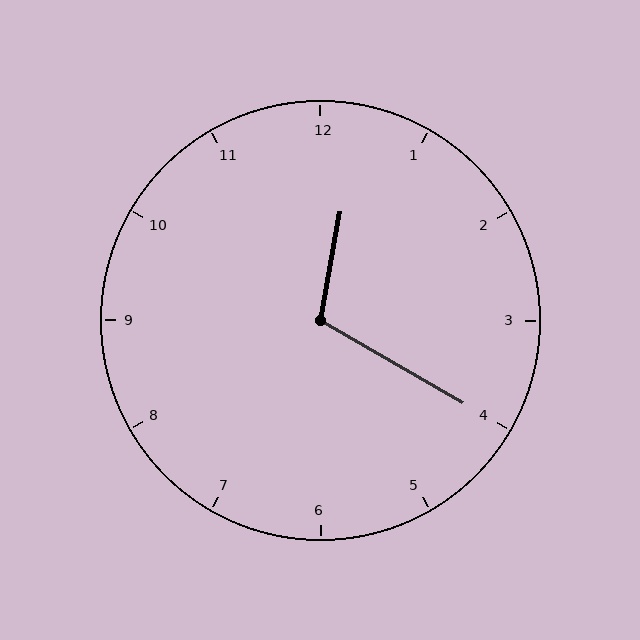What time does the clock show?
12:20.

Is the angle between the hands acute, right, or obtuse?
It is obtuse.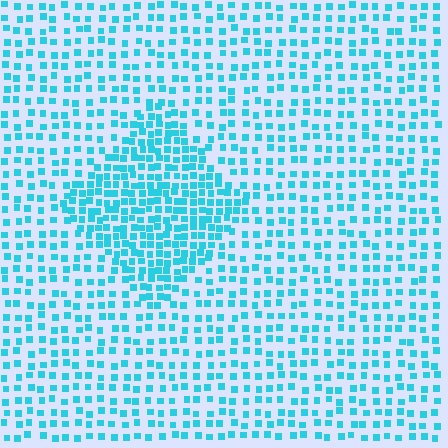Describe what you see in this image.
The image contains small cyan elements arranged at two different densities. A diamond-shaped region is visible where the elements are more densely packed than the surrounding area.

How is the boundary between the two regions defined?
The boundary is defined by a change in element density (approximately 1.9x ratio). All elements are the same color, size, and shape.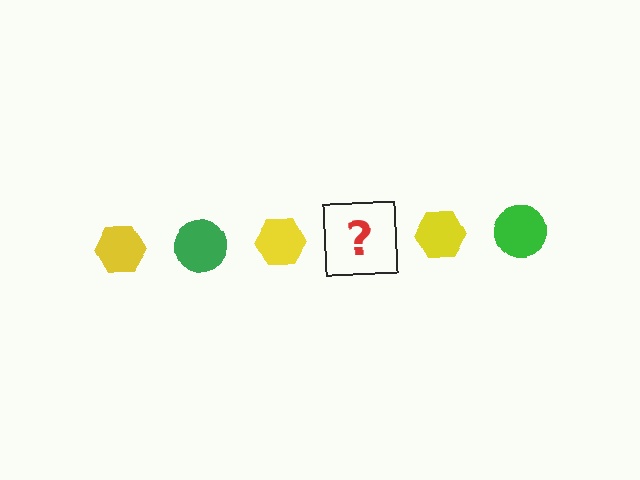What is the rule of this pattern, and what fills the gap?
The rule is that the pattern alternates between yellow hexagon and green circle. The gap should be filled with a green circle.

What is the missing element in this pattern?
The missing element is a green circle.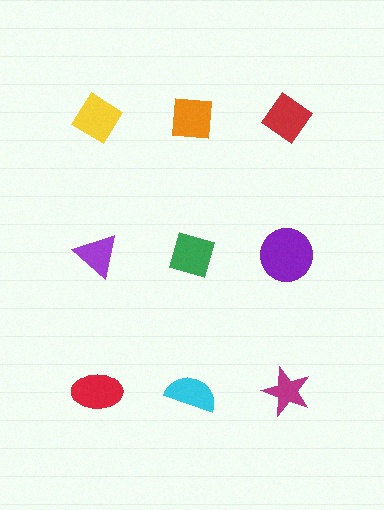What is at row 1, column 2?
An orange square.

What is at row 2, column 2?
A green diamond.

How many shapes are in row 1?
3 shapes.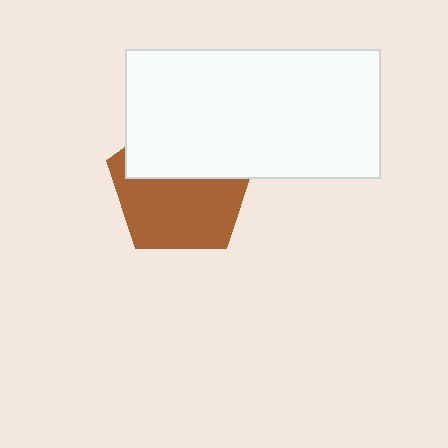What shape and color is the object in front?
The object in front is a white rectangle.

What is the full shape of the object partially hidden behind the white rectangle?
The partially hidden object is a brown pentagon.